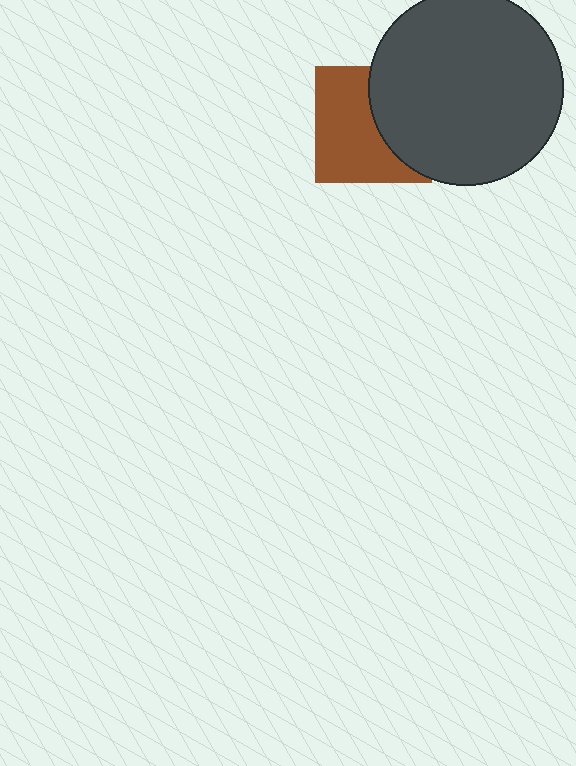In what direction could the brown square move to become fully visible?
The brown square could move left. That would shift it out from behind the dark gray circle entirely.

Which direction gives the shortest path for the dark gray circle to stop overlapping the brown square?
Moving right gives the shortest separation.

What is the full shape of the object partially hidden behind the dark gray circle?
The partially hidden object is a brown square.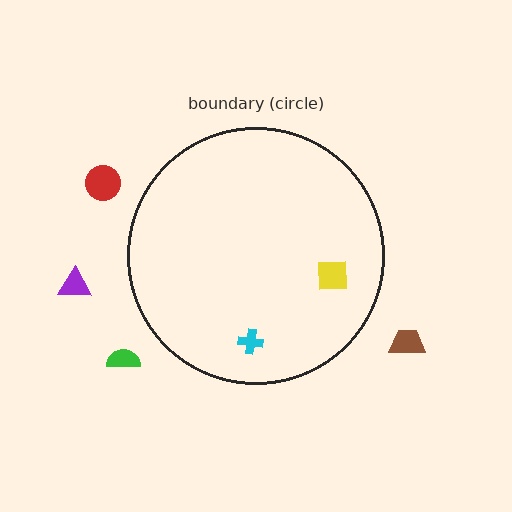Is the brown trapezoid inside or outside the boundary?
Outside.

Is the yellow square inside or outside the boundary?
Inside.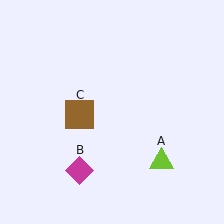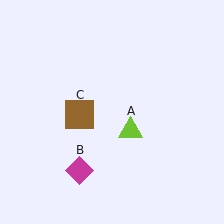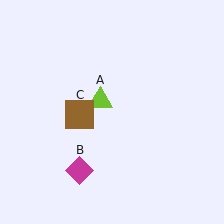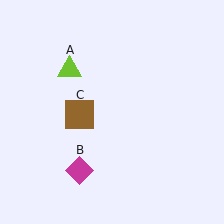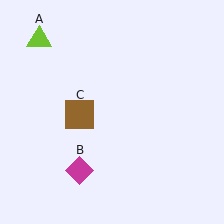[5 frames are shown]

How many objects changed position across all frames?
1 object changed position: lime triangle (object A).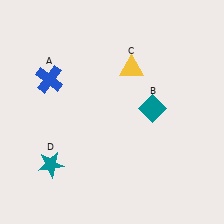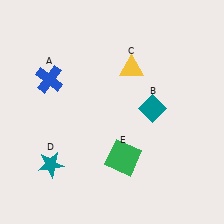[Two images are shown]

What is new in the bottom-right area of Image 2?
A green square (E) was added in the bottom-right area of Image 2.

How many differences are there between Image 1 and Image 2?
There is 1 difference between the two images.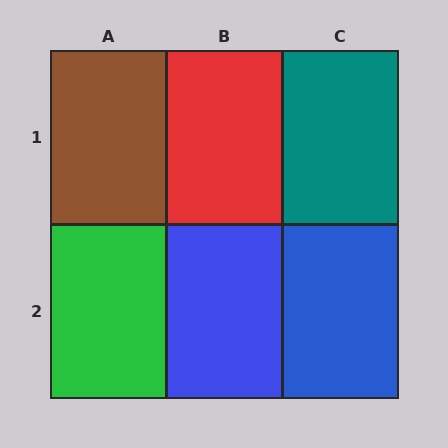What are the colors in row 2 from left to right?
Green, blue, blue.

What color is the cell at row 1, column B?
Red.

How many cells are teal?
1 cell is teal.